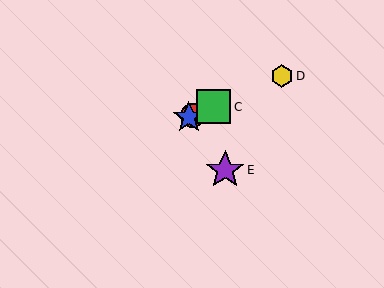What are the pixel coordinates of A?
Object A is at (193, 116).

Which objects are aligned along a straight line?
Objects A, B, C, D are aligned along a straight line.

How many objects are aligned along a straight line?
4 objects (A, B, C, D) are aligned along a straight line.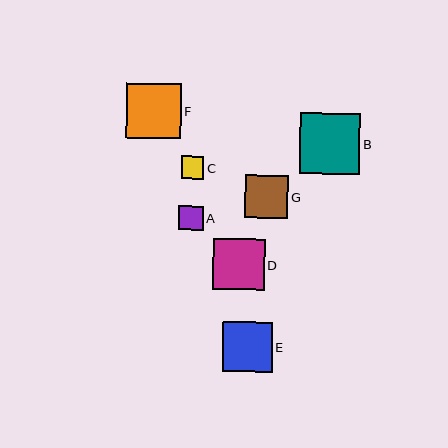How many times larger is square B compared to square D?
Square B is approximately 1.2 times the size of square D.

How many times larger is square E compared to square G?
Square E is approximately 1.2 times the size of square G.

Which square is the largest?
Square B is the largest with a size of approximately 61 pixels.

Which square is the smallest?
Square C is the smallest with a size of approximately 23 pixels.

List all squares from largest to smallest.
From largest to smallest: B, F, D, E, G, A, C.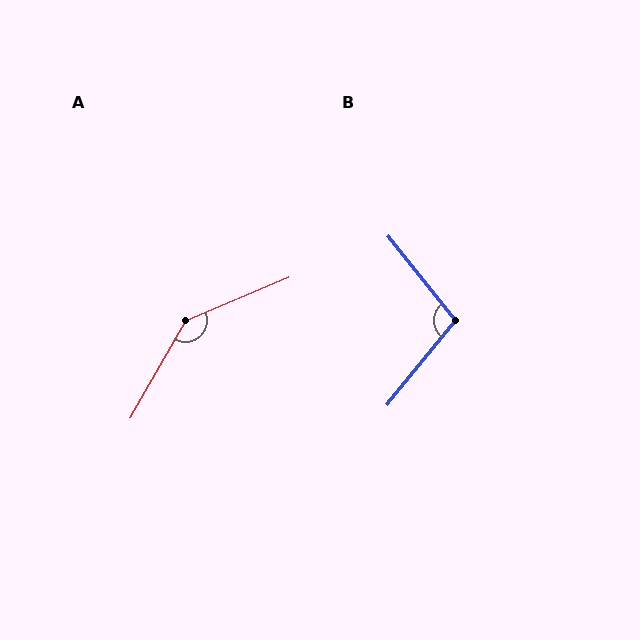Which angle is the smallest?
B, at approximately 102 degrees.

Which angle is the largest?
A, at approximately 142 degrees.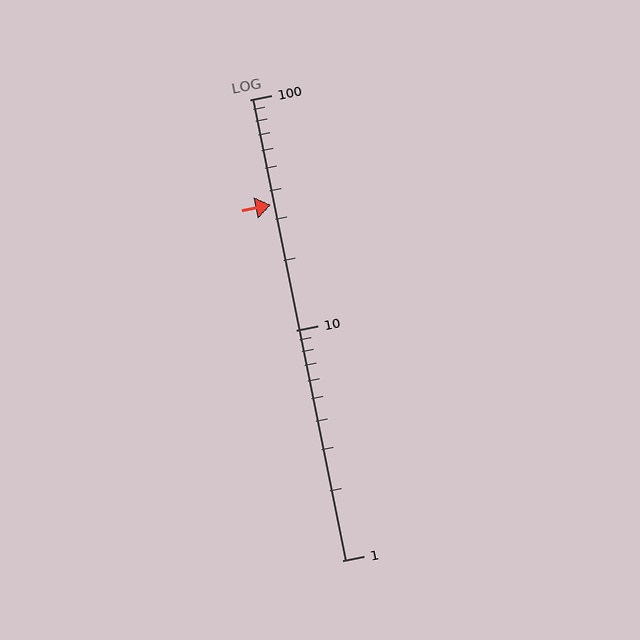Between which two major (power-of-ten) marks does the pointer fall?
The pointer is between 10 and 100.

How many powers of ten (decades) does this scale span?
The scale spans 2 decades, from 1 to 100.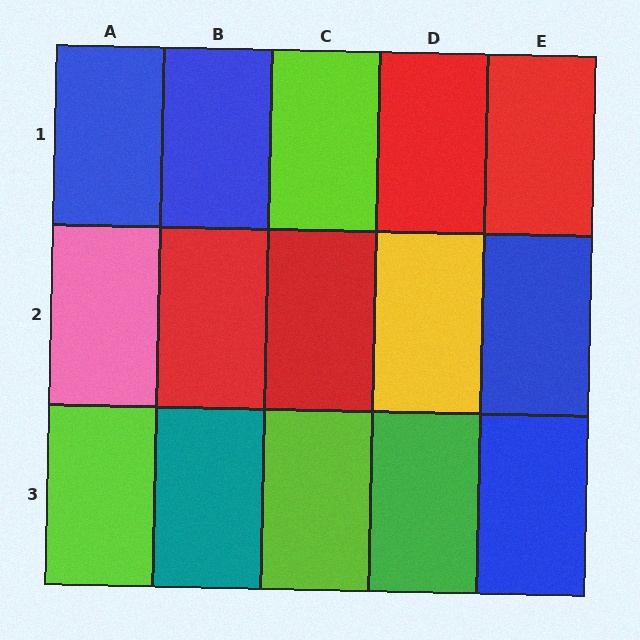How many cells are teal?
1 cell is teal.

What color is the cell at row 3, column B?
Teal.